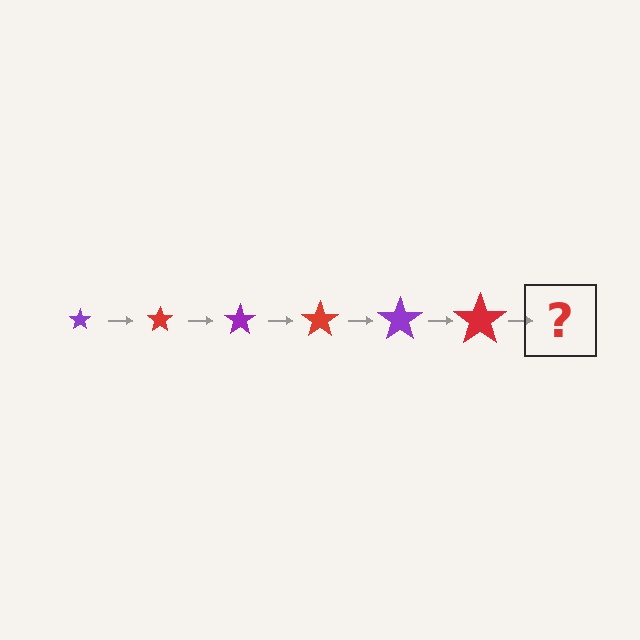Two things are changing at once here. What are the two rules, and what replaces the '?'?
The two rules are that the star grows larger each step and the color cycles through purple and red. The '?' should be a purple star, larger than the previous one.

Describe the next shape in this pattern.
It should be a purple star, larger than the previous one.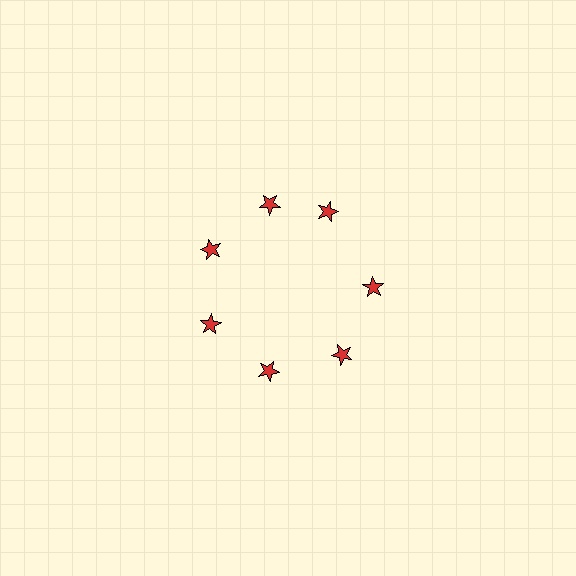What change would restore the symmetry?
The symmetry would be restored by rotating it back into even spacing with its neighbors so that all 7 stars sit at equal angles and equal distance from the center.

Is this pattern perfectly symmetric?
No. The 7 red stars are arranged in a ring, but one element near the 1 o'clock position is rotated out of alignment along the ring, breaking the 7-fold rotational symmetry.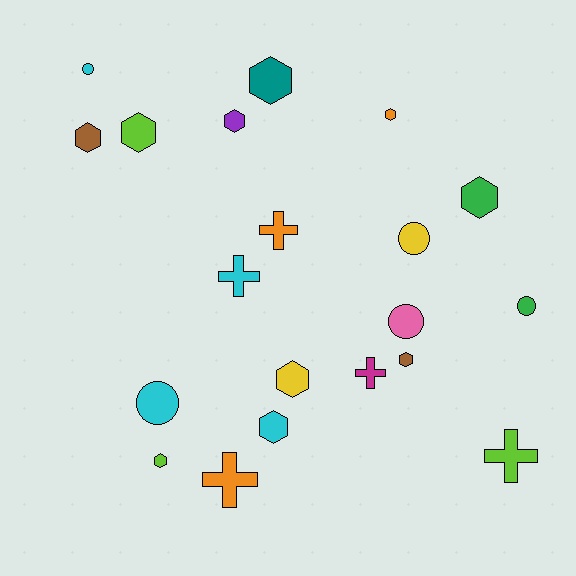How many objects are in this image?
There are 20 objects.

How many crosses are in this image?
There are 5 crosses.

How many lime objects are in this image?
There are 3 lime objects.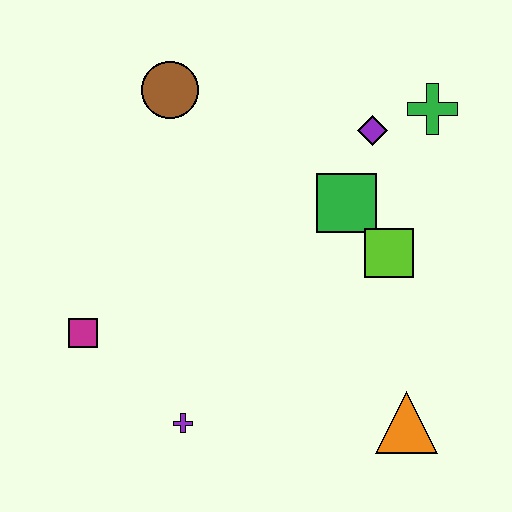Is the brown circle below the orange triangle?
No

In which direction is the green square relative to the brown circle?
The green square is to the right of the brown circle.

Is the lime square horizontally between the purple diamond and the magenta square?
No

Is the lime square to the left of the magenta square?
No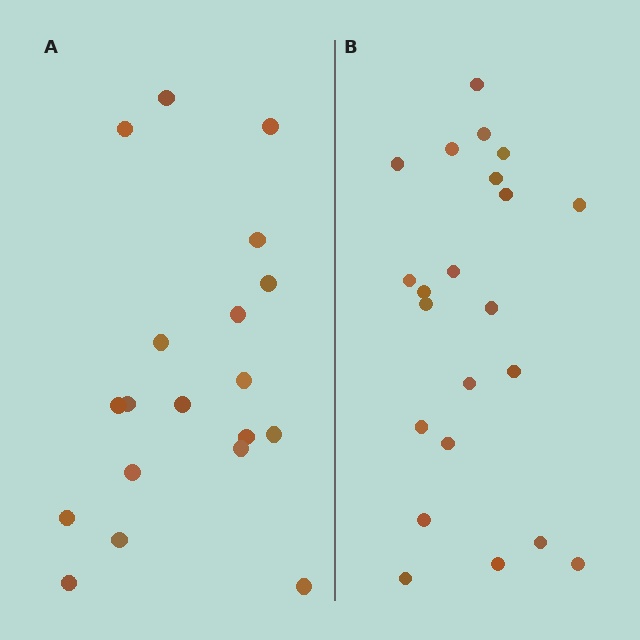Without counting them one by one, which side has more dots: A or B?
Region B (the right region) has more dots.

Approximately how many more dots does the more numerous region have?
Region B has just a few more — roughly 2 or 3 more dots than region A.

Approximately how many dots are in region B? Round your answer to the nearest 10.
About 20 dots. (The exact count is 22, which rounds to 20.)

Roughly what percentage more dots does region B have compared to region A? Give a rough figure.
About 15% more.